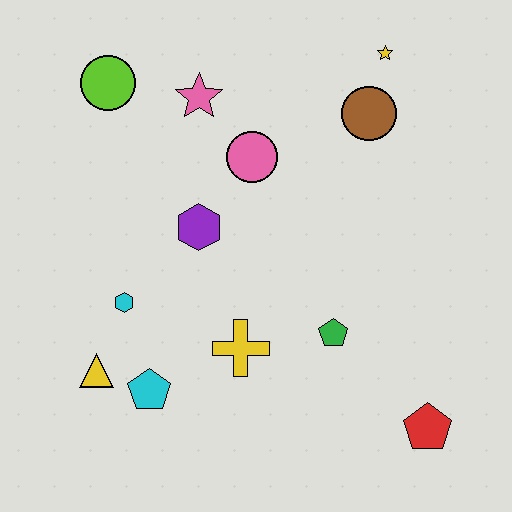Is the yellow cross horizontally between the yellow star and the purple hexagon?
Yes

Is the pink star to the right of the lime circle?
Yes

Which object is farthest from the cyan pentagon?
The yellow star is farthest from the cyan pentagon.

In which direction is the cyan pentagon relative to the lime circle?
The cyan pentagon is below the lime circle.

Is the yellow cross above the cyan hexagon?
No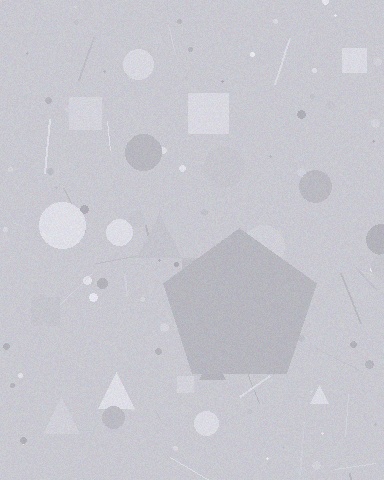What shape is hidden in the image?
A pentagon is hidden in the image.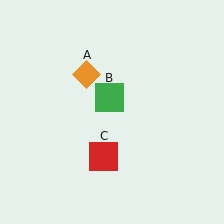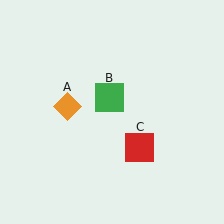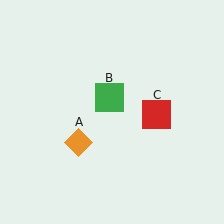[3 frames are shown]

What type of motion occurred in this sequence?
The orange diamond (object A), red square (object C) rotated counterclockwise around the center of the scene.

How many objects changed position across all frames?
2 objects changed position: orange diamond (object A), red square (object C).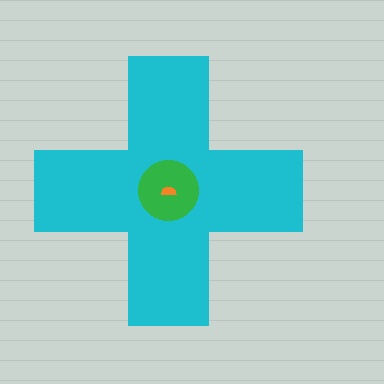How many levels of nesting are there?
3.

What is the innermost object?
The orange semicircle.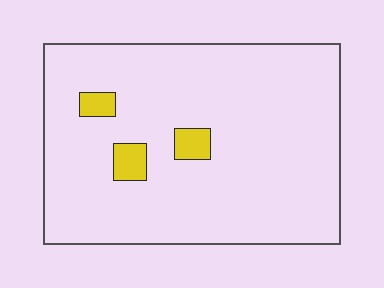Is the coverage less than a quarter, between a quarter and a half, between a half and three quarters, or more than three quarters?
Less than a quarter.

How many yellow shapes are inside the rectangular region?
3.